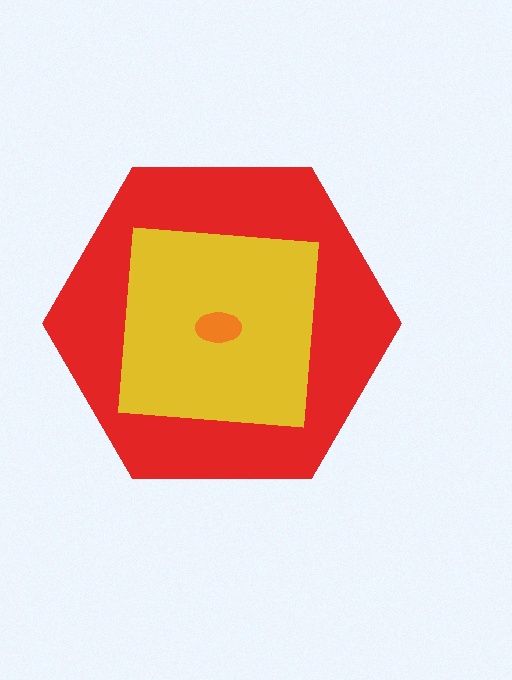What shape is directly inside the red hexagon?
The yellow square.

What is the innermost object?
The orange ellipse.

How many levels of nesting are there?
3.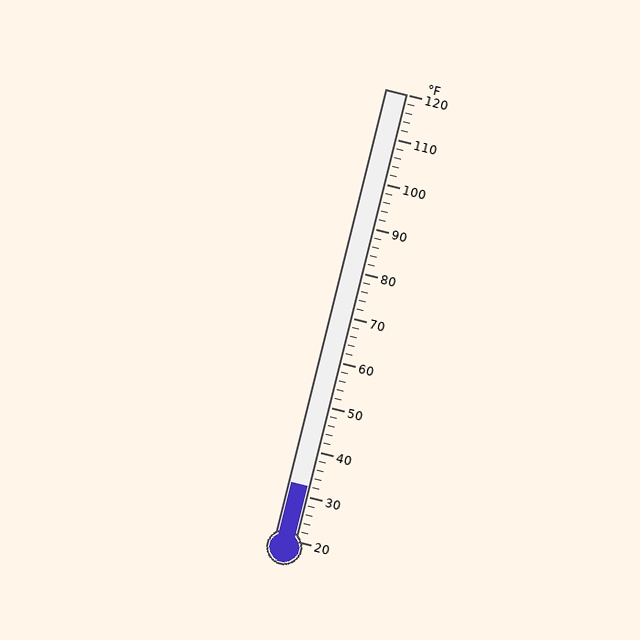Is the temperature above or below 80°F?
The temperature is below 80°F.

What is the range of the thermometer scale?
The thermometer scale ranges from 20°F to 120°F.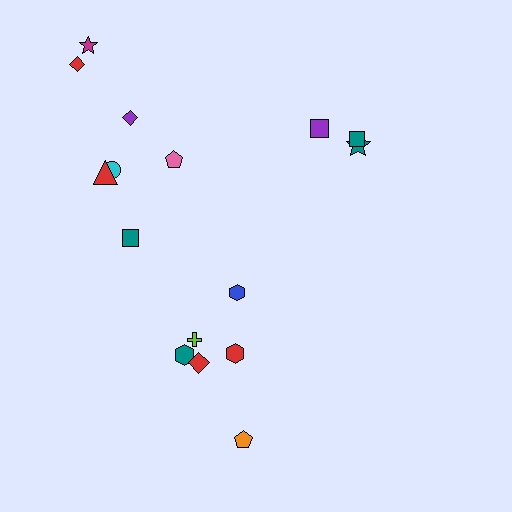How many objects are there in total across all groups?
There are 16 objects.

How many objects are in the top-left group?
There are 7 objects.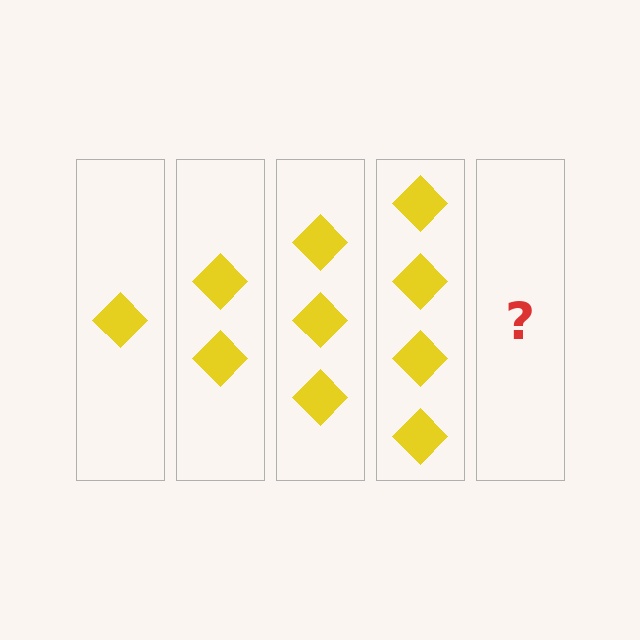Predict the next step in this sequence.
The next step is 5 diamonds.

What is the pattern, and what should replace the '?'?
The pattern is that each step adds one more diamond. The '?' should be 5 diamonds.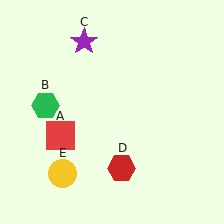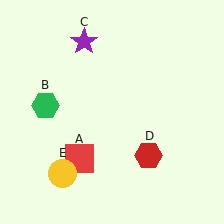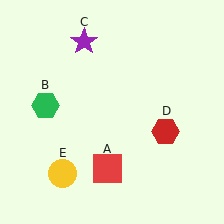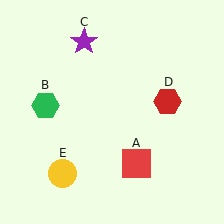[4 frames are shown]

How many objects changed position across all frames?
2 objects changed position: red square (object A), red hexagon (object D).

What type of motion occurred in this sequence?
The red square (object A), red hexagon (object D) rotated counterclockwise around the center of the scene.